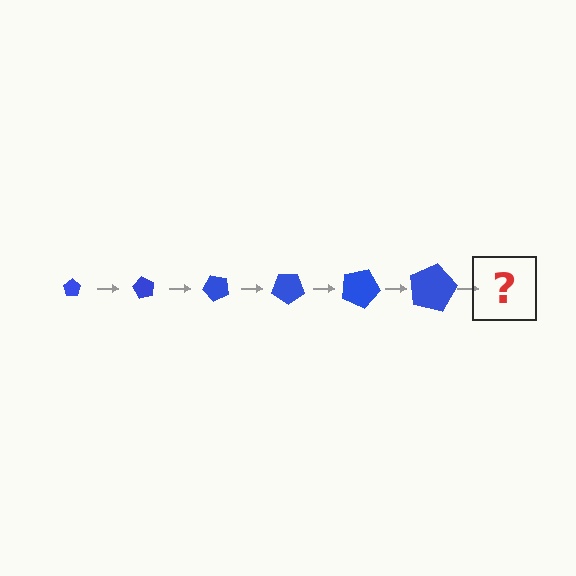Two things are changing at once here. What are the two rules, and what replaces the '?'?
The two rules are that the pentagon grows larger each step and it rotates 60 degrees each step. The '?' should be a pentagon, larger than the previous one and rotated 360 degrees from the start.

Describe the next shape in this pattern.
It should be a pentagon, larger than the previous one and rotated 360 degrees from the start.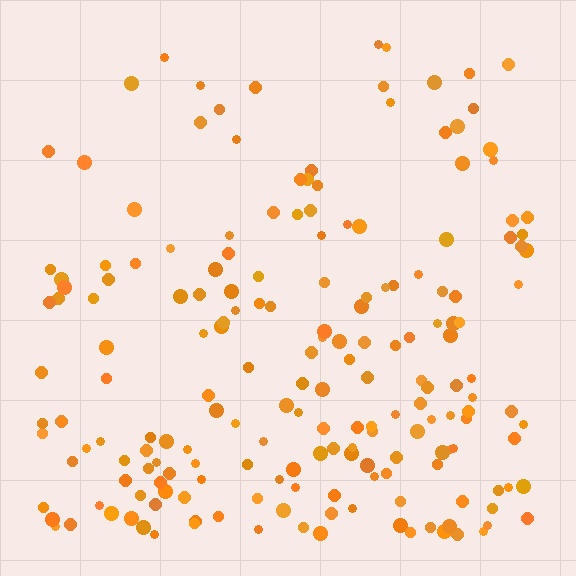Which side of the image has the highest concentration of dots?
The bottom.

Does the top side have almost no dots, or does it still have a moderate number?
Still a moderate number, just noticeably fewer than the bottom.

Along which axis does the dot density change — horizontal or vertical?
Vertical.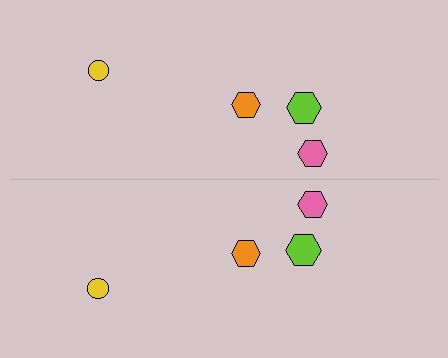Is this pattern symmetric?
Yes, this pattern has bilateral (reflection) symmetry.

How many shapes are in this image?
There are 8 shapes in this image.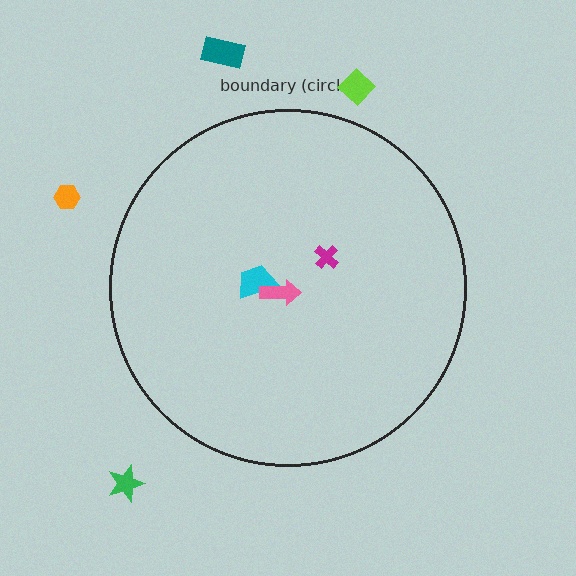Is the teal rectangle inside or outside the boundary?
Outside.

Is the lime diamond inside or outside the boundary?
Outside.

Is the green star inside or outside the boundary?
Outside.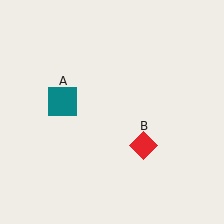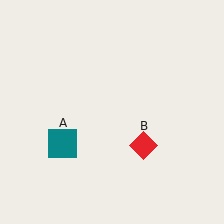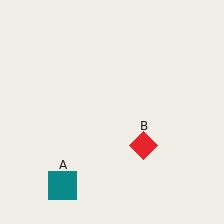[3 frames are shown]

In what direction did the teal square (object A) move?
The teal square (object A) moved down.